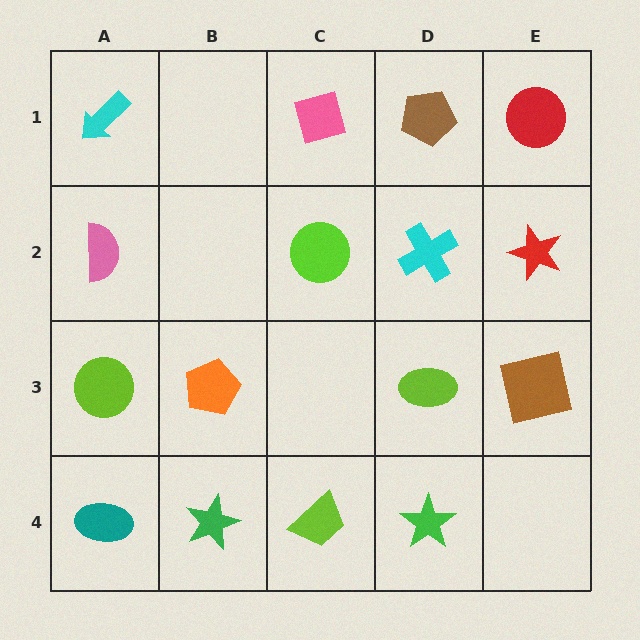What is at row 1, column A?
A cyan arrow.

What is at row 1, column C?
A pink diamond.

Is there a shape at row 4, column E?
No, that cell is empty.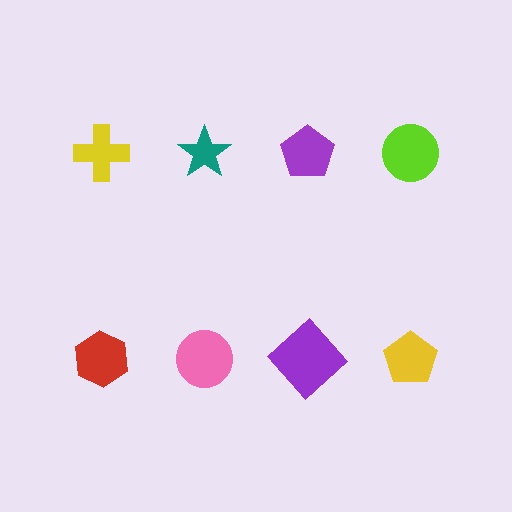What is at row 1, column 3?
A purple pentagon.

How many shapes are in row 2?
4 shapes.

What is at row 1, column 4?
A lime circle.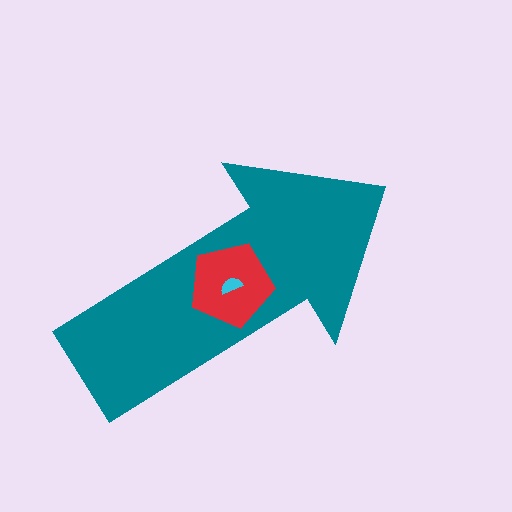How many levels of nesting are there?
3.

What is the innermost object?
The cyan semicircle.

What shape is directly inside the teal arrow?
The red pentagon.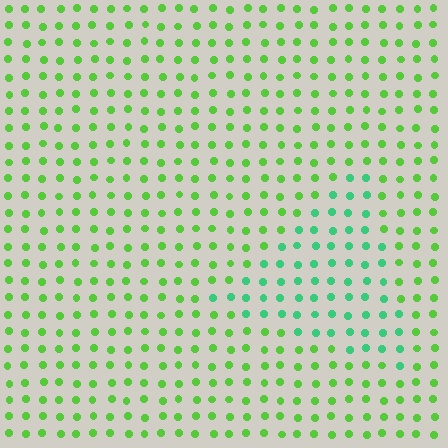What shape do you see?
I see a triangle.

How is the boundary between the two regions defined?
The boundary is defined purely by a slight shift in hue (about 39 degrees). Spacing, size, and orientation are identical on both sides.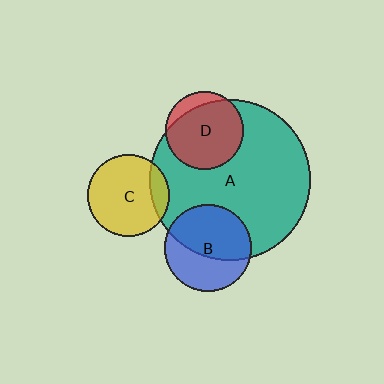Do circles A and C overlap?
Yes.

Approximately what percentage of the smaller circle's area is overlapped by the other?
Approximately 15%.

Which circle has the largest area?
Circle A (teal).